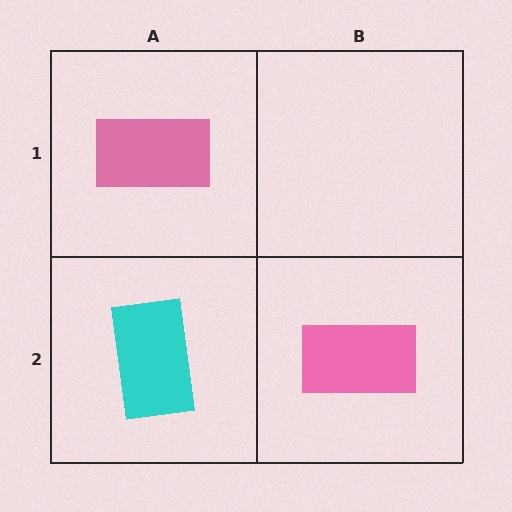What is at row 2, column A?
A cyan rectangle.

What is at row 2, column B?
A pink rectangle.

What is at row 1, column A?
A pink rectangle.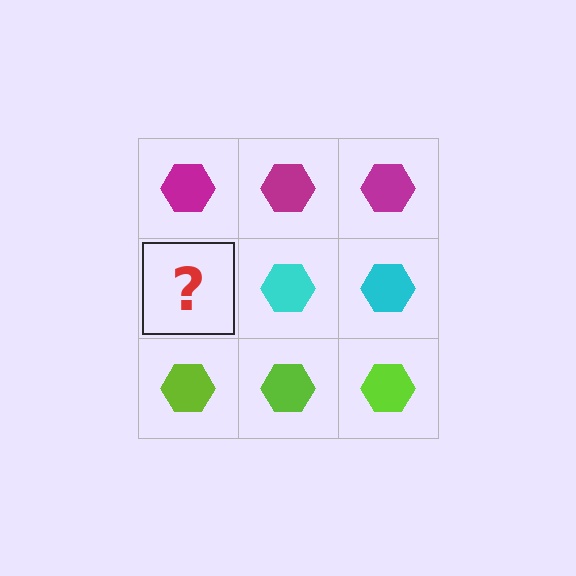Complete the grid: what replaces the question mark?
The question mark should be replaced with a cyan hexagon.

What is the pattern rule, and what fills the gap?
The rule is that each row has a consistent color. The gap should be filled with a cyan hexagon.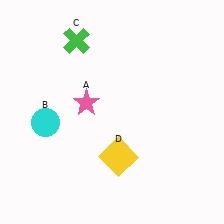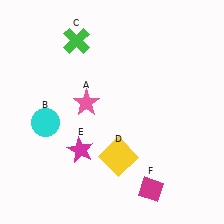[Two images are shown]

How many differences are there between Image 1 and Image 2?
There are 2 differences between the two images.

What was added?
A magenta star (E), a magenta diamond (F) were added in Image 2.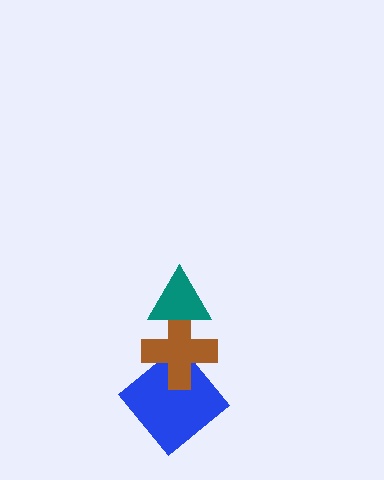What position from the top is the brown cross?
The brown cross is 2nd from the top.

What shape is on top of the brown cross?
The teal triangle is on top of the brown cross.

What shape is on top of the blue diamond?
The brown cross is on top of the blue diamond.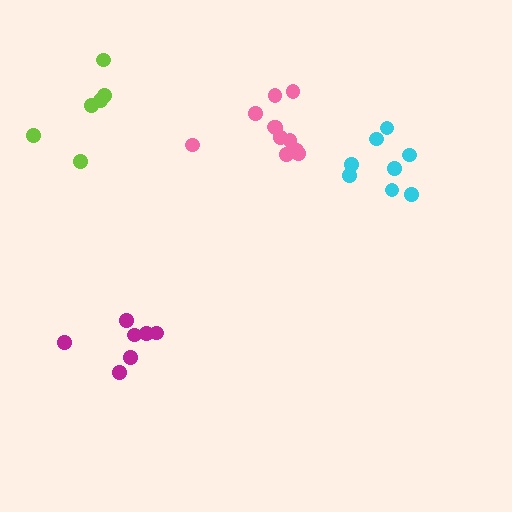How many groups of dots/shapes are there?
There are 4 groups.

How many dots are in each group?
Group 1: 8 dots, Group 2: 11 dots, Group 3: 6 dots, Group 4: 7 dots (32 total).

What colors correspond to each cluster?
The clusters are colored: cyan, pink, lime, magenta.